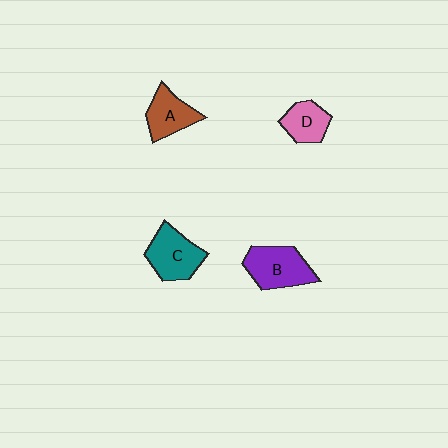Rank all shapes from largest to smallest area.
From largest to smallest: B (purple), C (teal), A (brown), D (pink).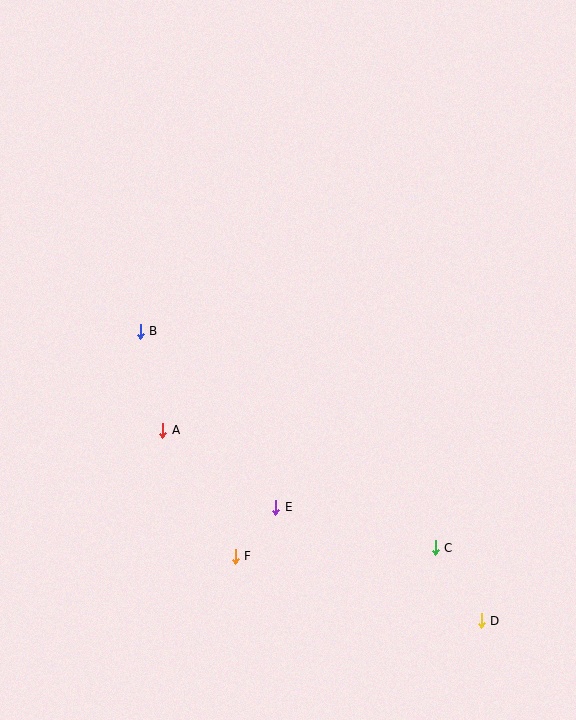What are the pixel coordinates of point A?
Point A is at (163, 430).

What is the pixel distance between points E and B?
The distance between E and B is 222 pixels.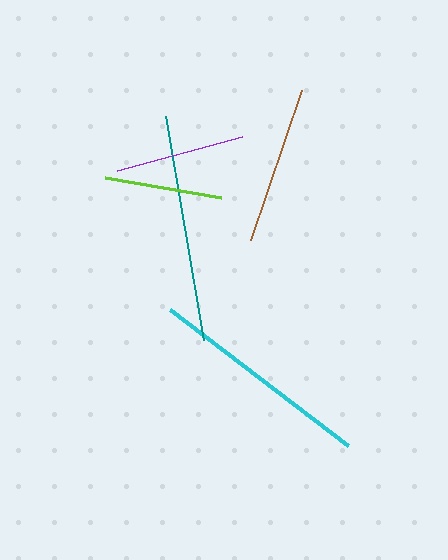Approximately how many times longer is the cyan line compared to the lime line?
The cyan line is approximately 1.9 times the length of the lime line.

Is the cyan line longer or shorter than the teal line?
The teal line is longer than the cyan line.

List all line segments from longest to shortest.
From longest to shortest: teal, cyan, brown, purple, lime.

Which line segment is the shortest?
The lime line is the shortest at approximately 117 pixels.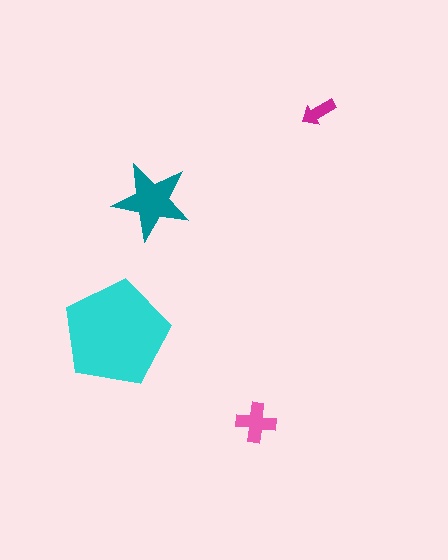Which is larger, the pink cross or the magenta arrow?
The pink cross.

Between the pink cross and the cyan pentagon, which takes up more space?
The cyan pentagon.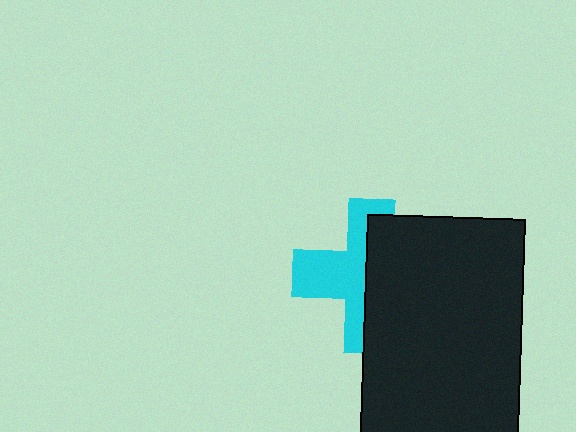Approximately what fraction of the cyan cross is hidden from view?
Roughly 51% of the cyan cross is hidden behind the black rectangle.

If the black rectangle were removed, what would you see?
You would see the complete cyan cross.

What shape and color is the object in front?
The object in front is a black rectangle.